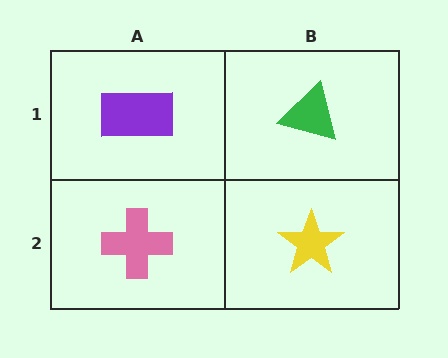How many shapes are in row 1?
2 shapes.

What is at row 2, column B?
A yellow star.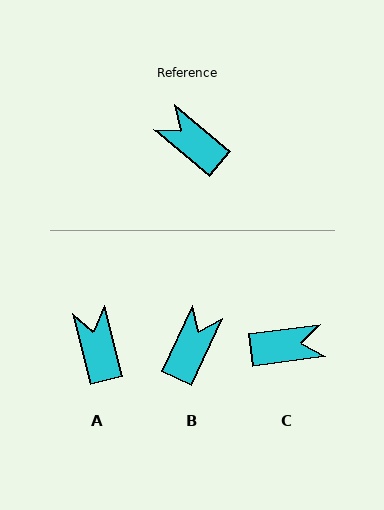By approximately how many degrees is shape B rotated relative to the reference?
Approximately 74 degrees clockwise.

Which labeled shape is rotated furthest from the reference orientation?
C, about 133 degrees away.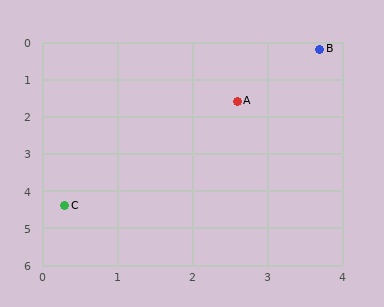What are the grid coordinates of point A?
Point A is at approximately (2.6, 1.6).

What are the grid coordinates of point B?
Point B is at approximately (3.7, 0.2).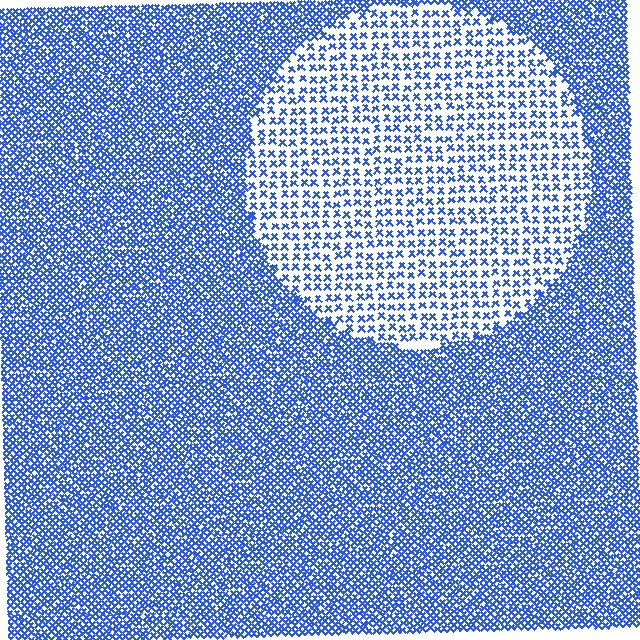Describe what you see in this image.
The image contains small blue elements arranged at two different densities. A circle-shaped region is visible where the elements are less densely packed than the surrounding area.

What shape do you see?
I see a circle.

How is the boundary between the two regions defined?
The boundary is defined by a change in element density (approximately 2.4x ratio). All elements are the same color, size, and shape.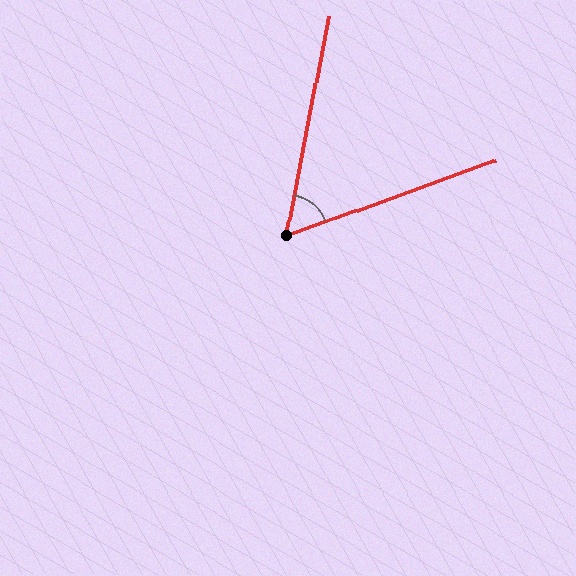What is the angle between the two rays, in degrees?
Approximately 59 degrees.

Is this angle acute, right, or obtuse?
It is acute.